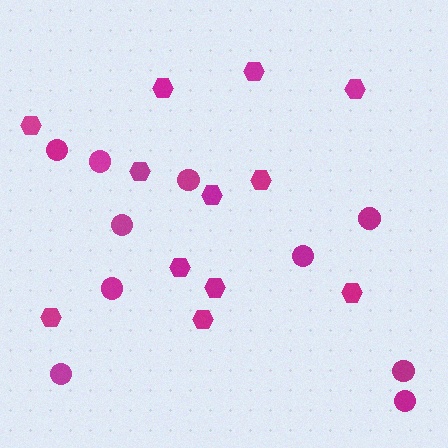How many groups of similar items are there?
There are 2 groups: one group of hexagons (12) and one group of circles (10).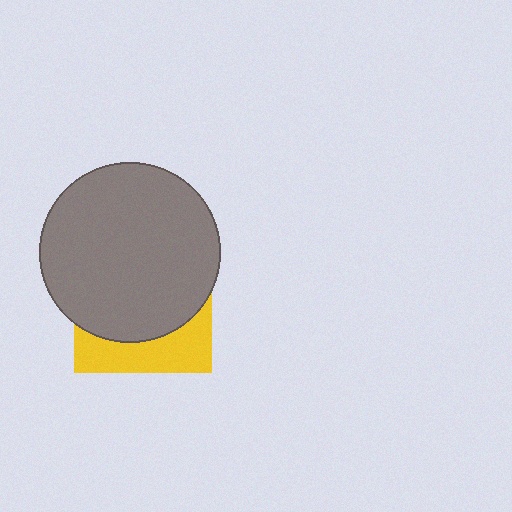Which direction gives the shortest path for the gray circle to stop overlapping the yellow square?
Moving up gives the shortest separation.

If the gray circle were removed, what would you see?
You would see the complete yellow square.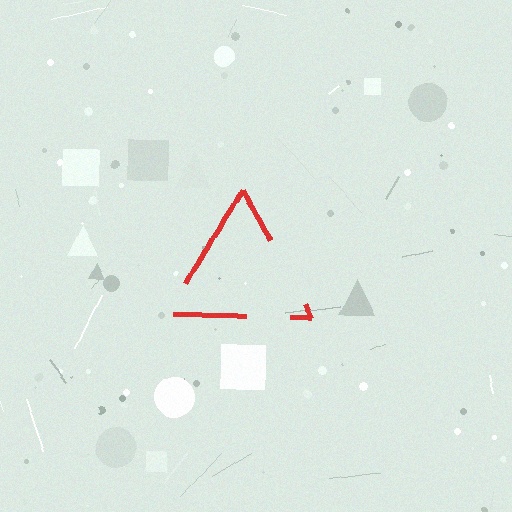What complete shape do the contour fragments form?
The contour fragments form a triangle.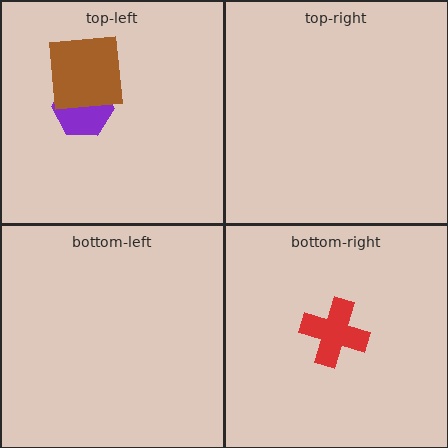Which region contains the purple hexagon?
The top-left region.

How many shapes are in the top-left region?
2.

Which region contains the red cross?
The bottom-right region.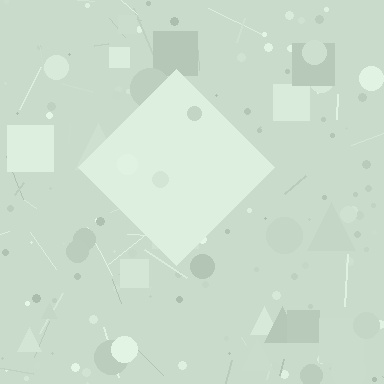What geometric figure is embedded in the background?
A diamond is embedded in the background.